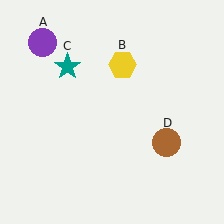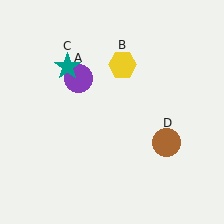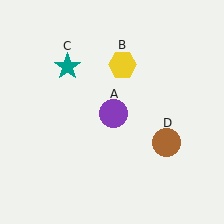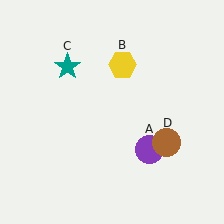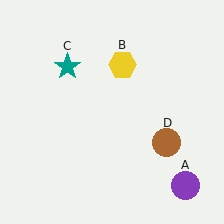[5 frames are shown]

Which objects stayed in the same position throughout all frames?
Yellow hexagon (object B) and teal star (object C) and brown circle (object D) remained stationary.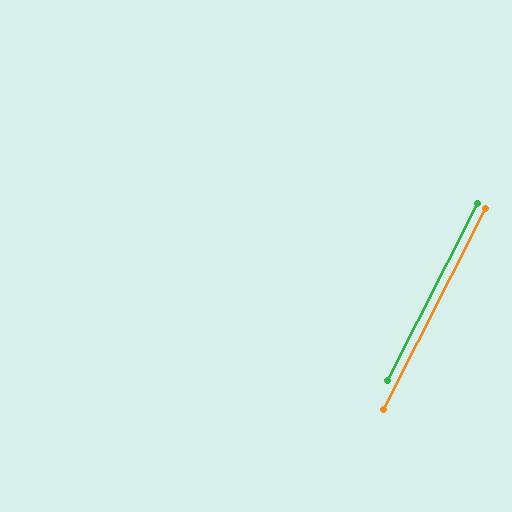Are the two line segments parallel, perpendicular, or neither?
Parallel — their directions differ by only 0.0°.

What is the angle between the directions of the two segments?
Approximately 0 degrees.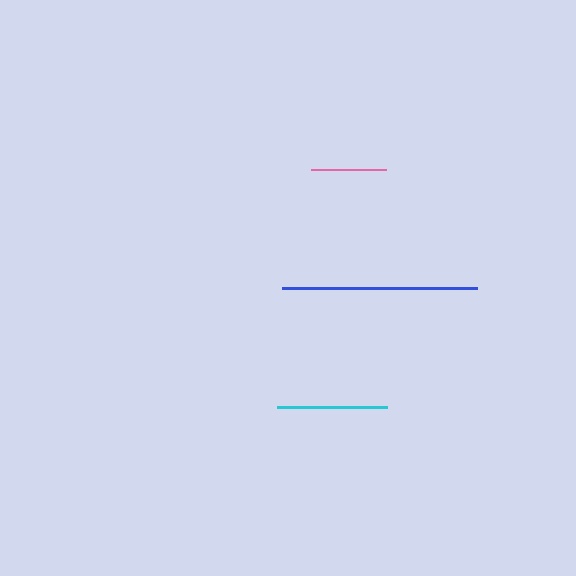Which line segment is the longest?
The blue line is the longest at approximately 195 pixels.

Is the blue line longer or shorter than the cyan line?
The blue line is longer than the cyan line.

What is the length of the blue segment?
The blue segment is approximately 195 pixels long.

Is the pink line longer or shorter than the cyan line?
The cyan line is longer than the pink line.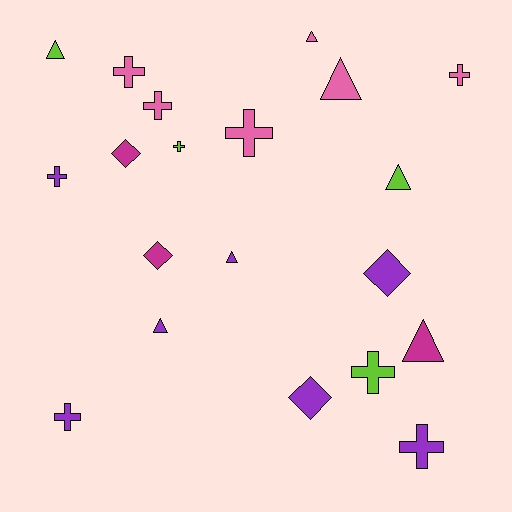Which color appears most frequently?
Purple, with 7 objects.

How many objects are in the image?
There are 20 objects.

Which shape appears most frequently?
Cross, with 9 objects.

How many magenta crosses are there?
There are no magenta crosses.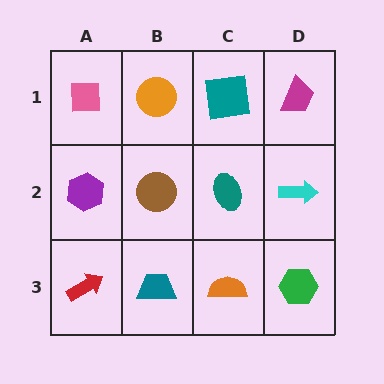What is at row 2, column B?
A brown circle.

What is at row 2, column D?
A cyan arrow.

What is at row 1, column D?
A magenta trapezoid.